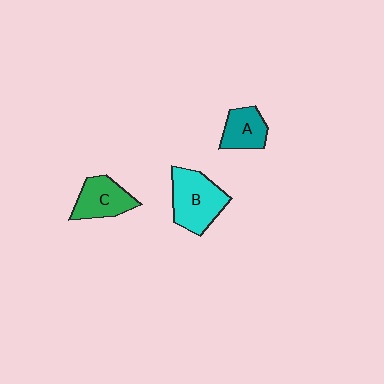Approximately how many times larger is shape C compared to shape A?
Approximately 1.2 times.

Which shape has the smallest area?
Shape A (teal).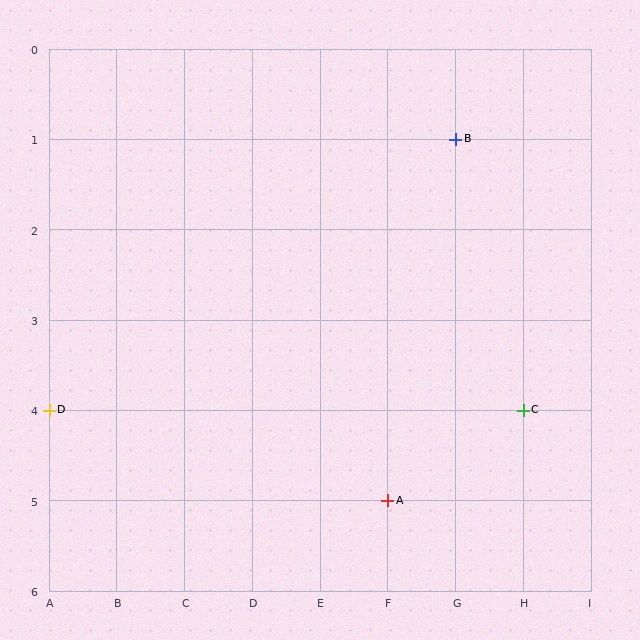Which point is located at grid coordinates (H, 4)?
Point C is at (H, 4).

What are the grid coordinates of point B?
Point B is at grid coordinates (G, 1).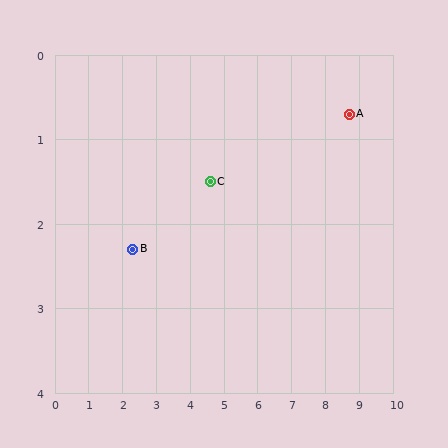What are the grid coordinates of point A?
Point A is at approximately (8.7, 0.7).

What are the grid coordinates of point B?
Point B is at approximately (2.3, 2.3).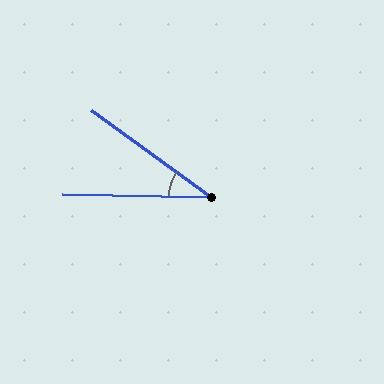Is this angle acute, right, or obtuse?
It is acute.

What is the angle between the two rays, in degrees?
Approximately 35 degrees.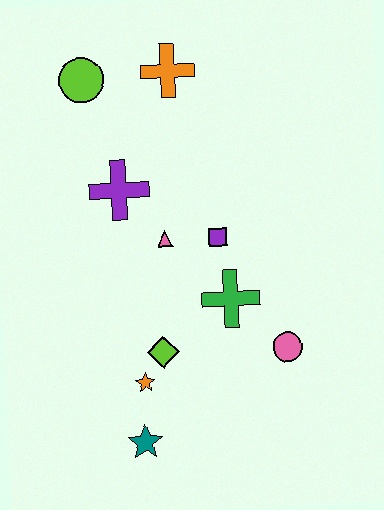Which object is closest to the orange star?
The lime diamond is closest to the orange star.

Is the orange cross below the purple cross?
No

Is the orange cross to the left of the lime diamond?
No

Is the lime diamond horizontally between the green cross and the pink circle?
No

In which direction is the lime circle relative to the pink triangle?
The lime circle is above the pink triangle.